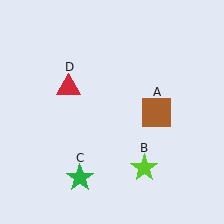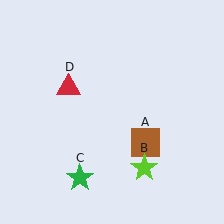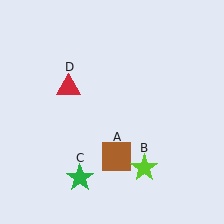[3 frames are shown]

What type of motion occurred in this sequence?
The brown square (object A) rotated clockwise around the center of the scene.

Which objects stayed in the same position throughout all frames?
Lime star (object B) and green star (object C) and red triangle (object D) remained stationary.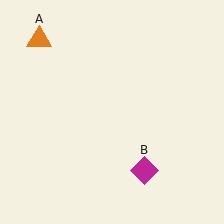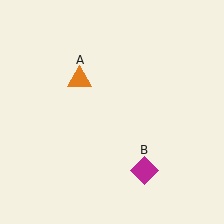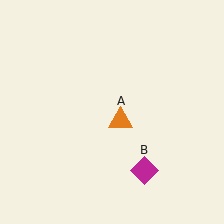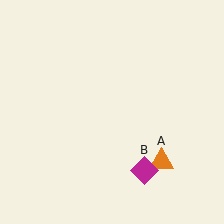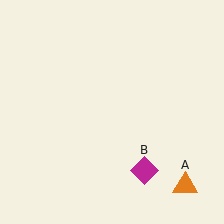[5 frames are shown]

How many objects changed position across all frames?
1 object changed position: orange triangle (object A).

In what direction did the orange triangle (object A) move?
The orange triangle (object A) moved down and to the right.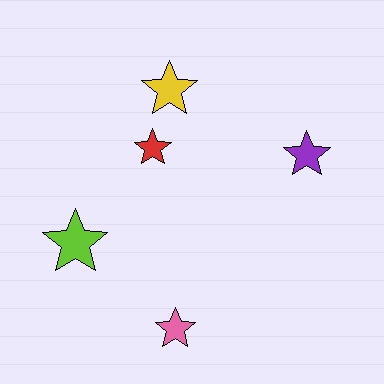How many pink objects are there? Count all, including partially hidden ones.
There is 1 pink object.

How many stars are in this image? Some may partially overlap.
There are 5 stars.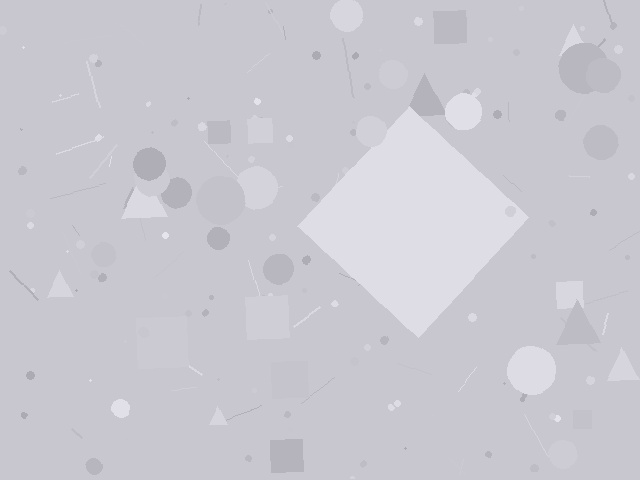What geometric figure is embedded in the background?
A diamond is embedded in the background.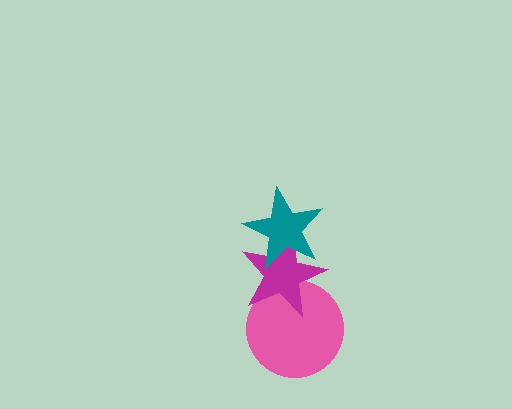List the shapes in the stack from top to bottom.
From top to bottom: the teal star, the magenta star, the pink circle.